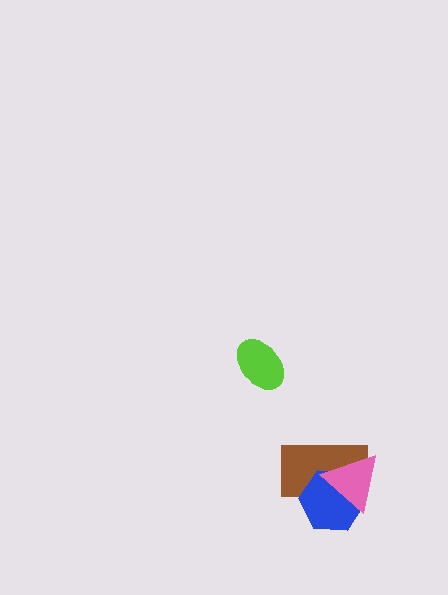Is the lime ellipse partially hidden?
No, no other shape covers it.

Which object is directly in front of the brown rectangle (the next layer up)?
The blue hexagon is directly in front of the brown rectangle.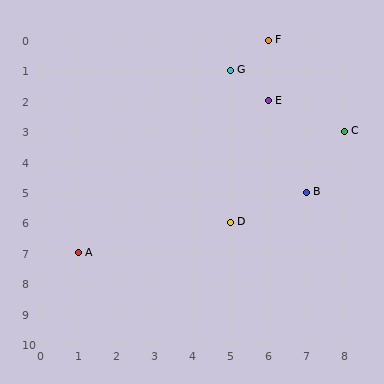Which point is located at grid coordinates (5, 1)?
Point G is at (5, 1).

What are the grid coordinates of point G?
Point G is at grid coordinates (5, 1).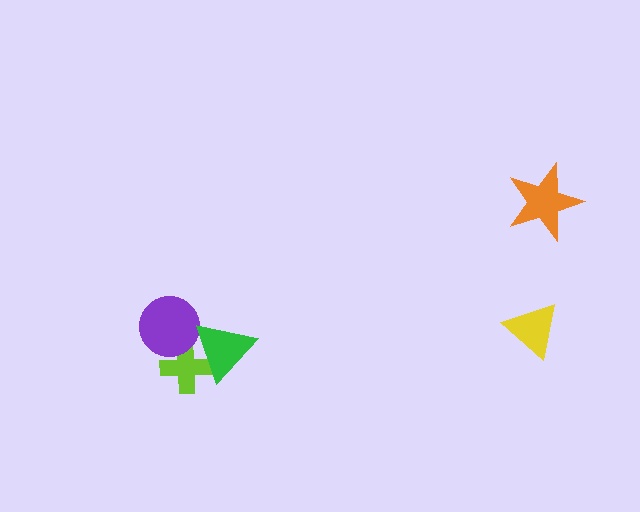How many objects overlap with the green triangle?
2 objects overlap with the green triangle.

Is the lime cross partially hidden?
Yes, it is partially covered by another shape.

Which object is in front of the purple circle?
The green triangle is in front of the purple circle.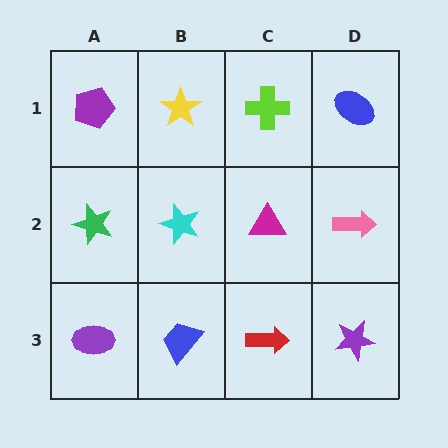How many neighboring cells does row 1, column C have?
3.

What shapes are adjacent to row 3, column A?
A green star (row 2, column A), a blue trapezoid (row 3, column B).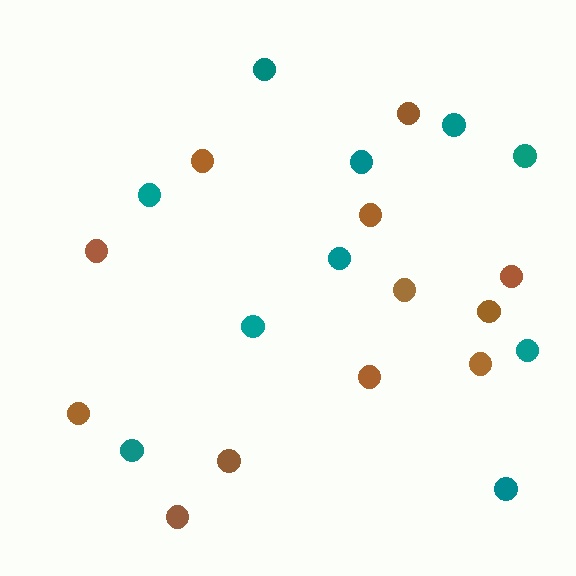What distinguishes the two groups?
There are 2 groups: one group of teal circles (10) and one group of brown circles (12).